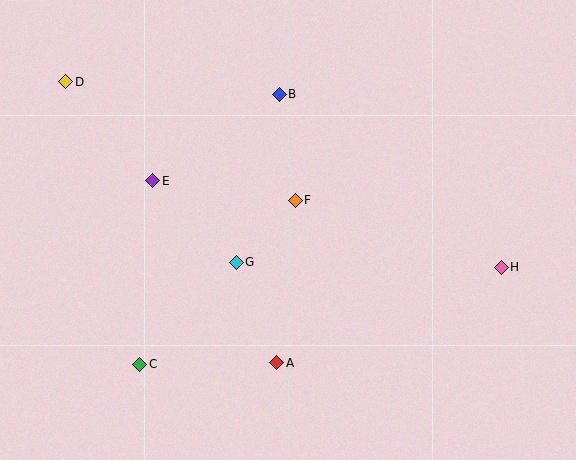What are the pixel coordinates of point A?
Point A is at (277, 363).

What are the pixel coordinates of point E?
Point E is at (153, 181).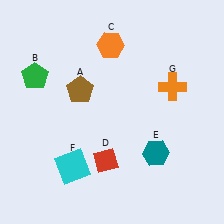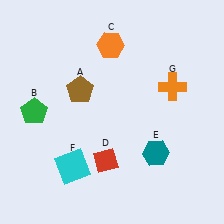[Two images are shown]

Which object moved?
The green pentagon (B) moved down.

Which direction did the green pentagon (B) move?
The green pentagon (B) moved down.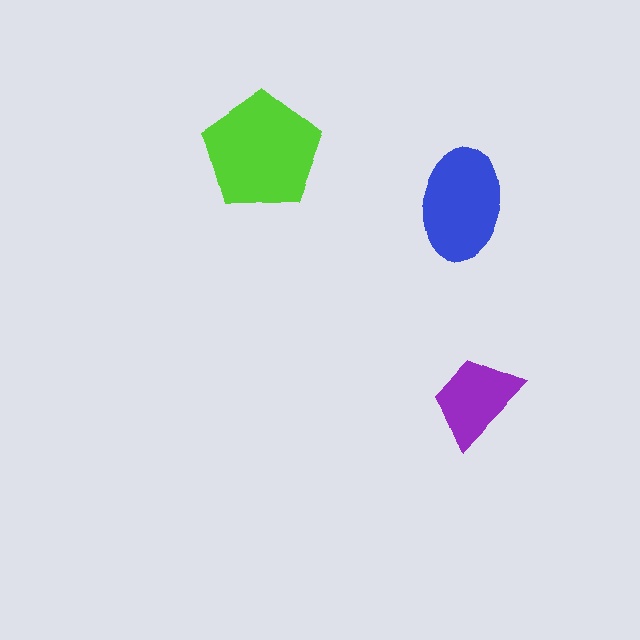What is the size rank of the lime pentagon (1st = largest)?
1st.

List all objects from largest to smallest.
The lime pentagon, the blue ellipse, the purple trapezoid.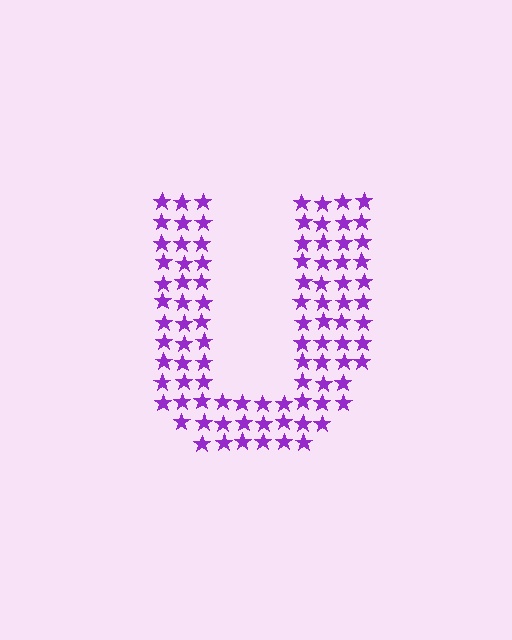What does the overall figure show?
The overall figure shows the letter U.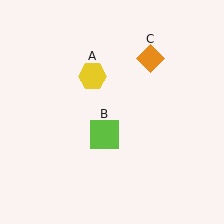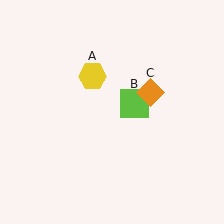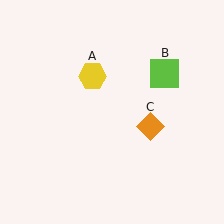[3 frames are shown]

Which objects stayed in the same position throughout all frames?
Yellow hexagon (object A) remained stationary.